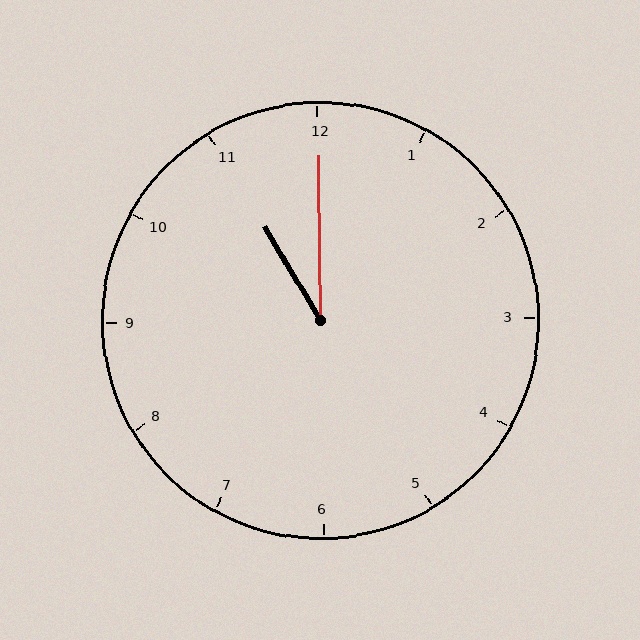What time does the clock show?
11:00.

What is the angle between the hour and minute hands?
Approximately 30 degrees.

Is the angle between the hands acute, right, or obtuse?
It is acute.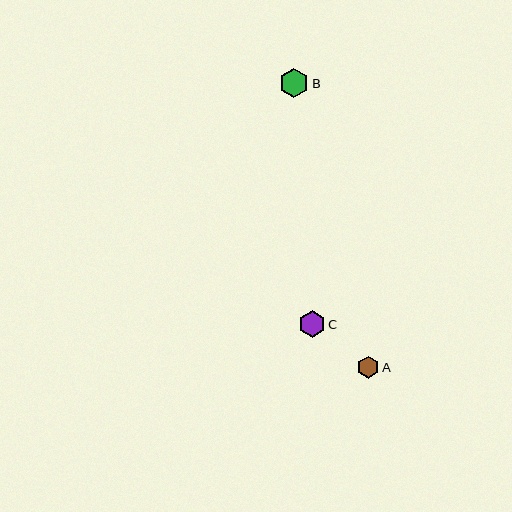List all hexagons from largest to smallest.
From largest to smallest: B, C, A.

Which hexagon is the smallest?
Hexagon A is the smallest with a size of approximately 22 pixels.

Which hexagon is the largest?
Hexagon B is the largest with a size of approximately 29 pixels.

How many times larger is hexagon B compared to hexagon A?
Hexagon B is approximately 1.3 times the size of hexagon A.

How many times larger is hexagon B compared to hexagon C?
Hexagon B is approximately 1.1 times the size of hexagon C.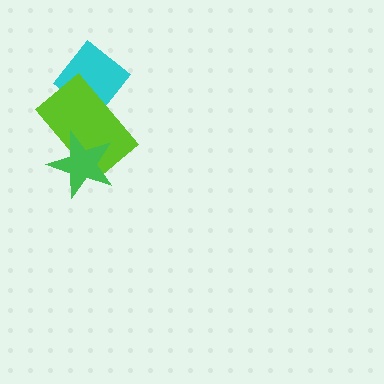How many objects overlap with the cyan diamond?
1 object overlaps with the cyan diamond.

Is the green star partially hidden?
No, no other shape covers it.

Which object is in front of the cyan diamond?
The lime rectangle is in front of the cyan diamond.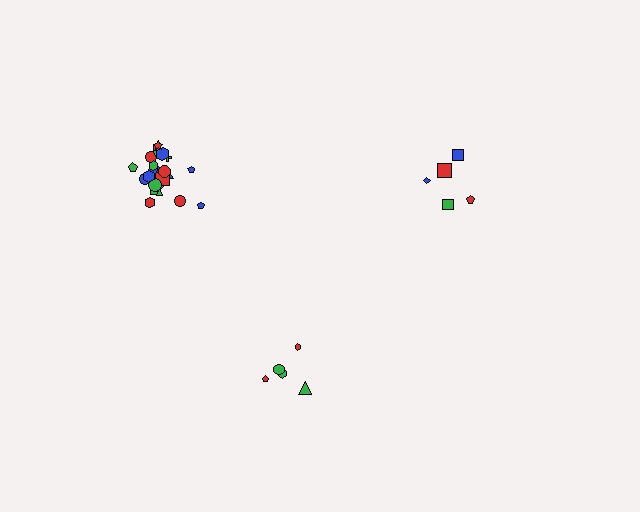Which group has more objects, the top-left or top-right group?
The top-left group.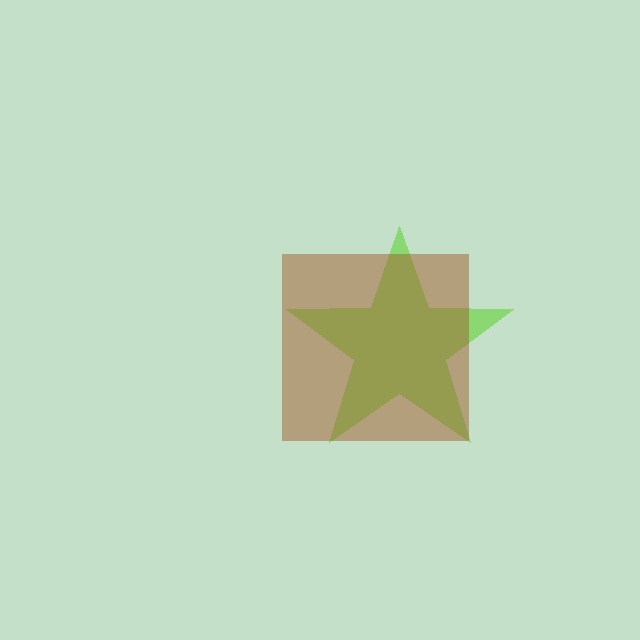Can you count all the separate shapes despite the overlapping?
Yes, there are 2 separate shapes.